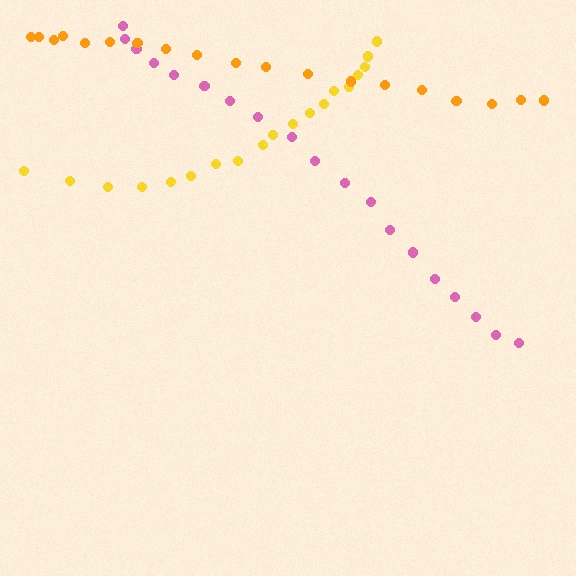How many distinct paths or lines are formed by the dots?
There are 3 distinct paths.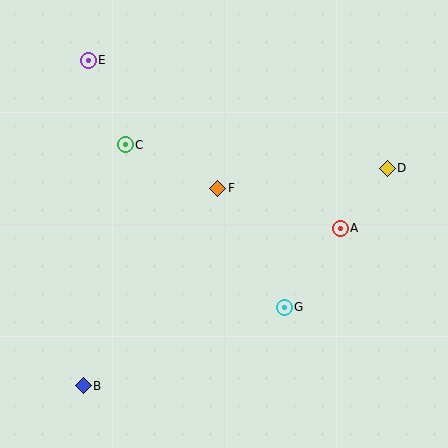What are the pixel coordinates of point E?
Point E is at (88, 60).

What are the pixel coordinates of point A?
Point A is at (340, 228).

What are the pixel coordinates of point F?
Point F is at (218, 188).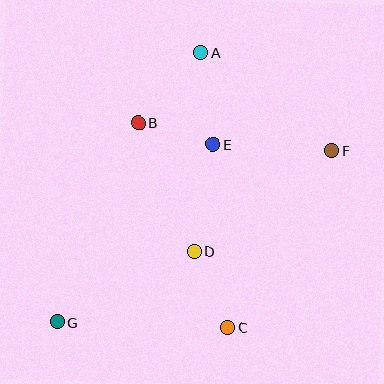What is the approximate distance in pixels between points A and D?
The distance between A and D is approximately 199 pixels.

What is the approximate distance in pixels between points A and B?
The distance between A and B is approximately 94 pixels.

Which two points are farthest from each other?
Points F and G are farthest from each other.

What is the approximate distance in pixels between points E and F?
The distance between E and F is approximately 119 pixels.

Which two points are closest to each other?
Points B and E are closest to each other.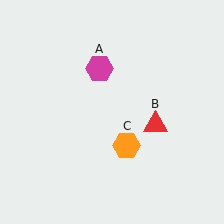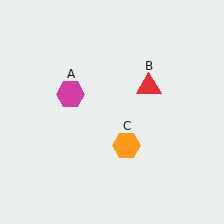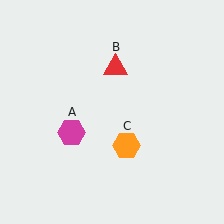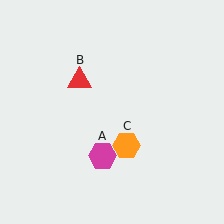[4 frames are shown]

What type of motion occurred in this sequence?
The magenta hexagon (object A), red triangle (object B) rotated counterclockwise around the center of the scene.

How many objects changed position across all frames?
2 objects changed position: magenta hexagon (object A), red triangle (object B).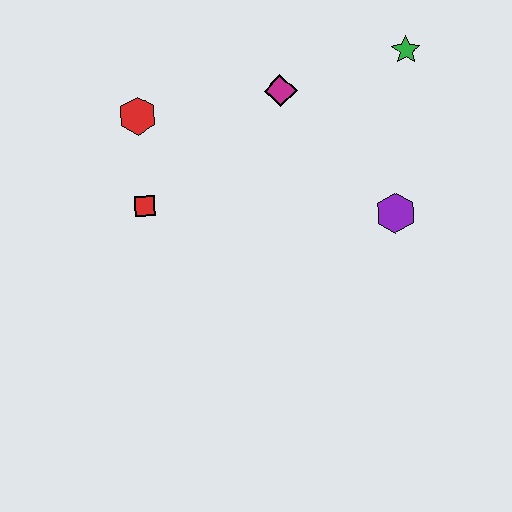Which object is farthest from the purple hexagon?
The red hexagon is farthest from the purple hexagon.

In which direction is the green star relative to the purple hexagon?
The green star is above the purple hexagon.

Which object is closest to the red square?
The red hexagon is closest to the red square.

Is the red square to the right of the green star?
No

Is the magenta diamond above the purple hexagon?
Yes